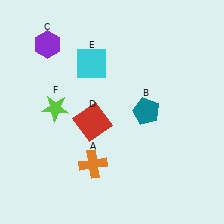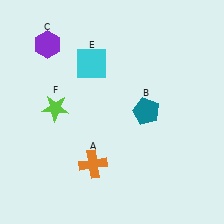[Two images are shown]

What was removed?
The red square (D) was removed in Image 2.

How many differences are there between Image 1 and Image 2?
There is 1 difference between the two images.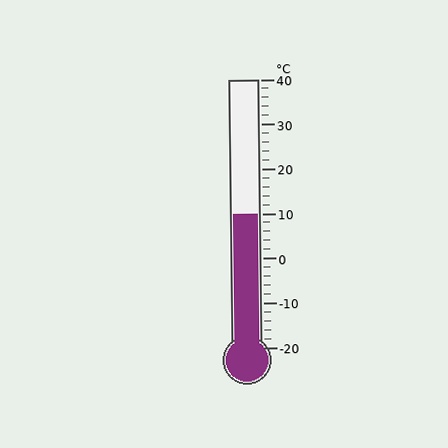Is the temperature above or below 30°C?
The temperature is below 30°C.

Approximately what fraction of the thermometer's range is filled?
The thermometer is filled to approximately 50% of its range.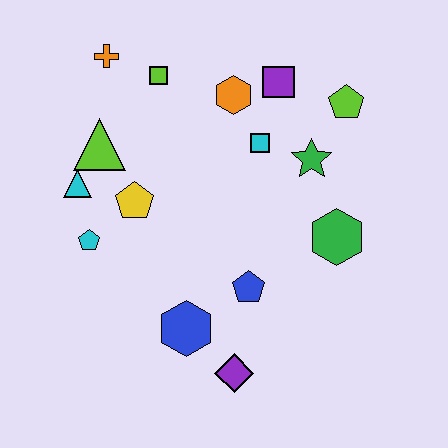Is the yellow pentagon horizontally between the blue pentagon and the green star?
No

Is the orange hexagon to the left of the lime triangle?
No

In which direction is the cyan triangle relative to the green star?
The cyan triangle is to the left of the green star.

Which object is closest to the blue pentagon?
The blue hexagon is closest to the blue pentagon.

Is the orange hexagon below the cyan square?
No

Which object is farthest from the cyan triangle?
The lime pentagon is farthest from the cyan triangle.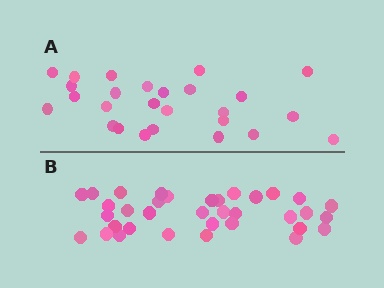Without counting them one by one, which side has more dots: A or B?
Region B (the bottom region) has more dots.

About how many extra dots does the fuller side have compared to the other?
Region B has roughly 8 or so more dots than region A.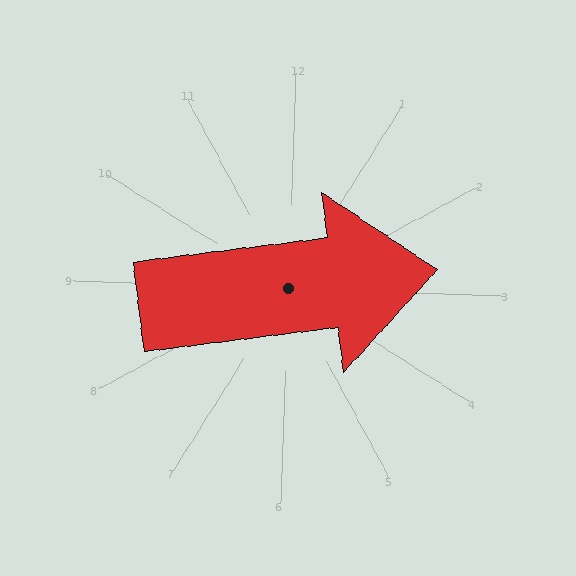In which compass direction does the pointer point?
East.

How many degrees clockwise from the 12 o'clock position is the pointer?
Approximately 81 degrees.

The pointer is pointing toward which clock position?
Roughly 3 o'clock.